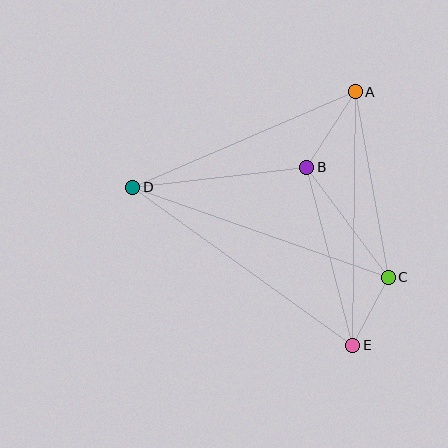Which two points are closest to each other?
Points C and E are closest to each other.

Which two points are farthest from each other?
Points C and D are farthest from each other.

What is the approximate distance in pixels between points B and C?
The distance between B and C is approximately 137 pixels.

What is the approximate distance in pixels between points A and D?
The distance between A and D is approximately 242 pixels.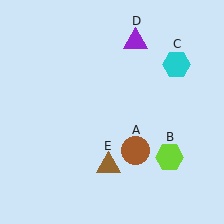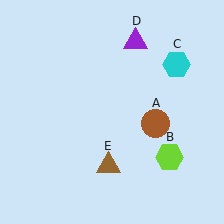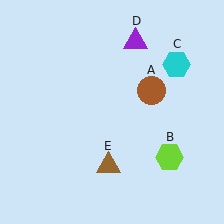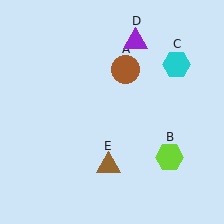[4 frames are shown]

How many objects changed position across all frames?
1 object changed position: brown circle (object A).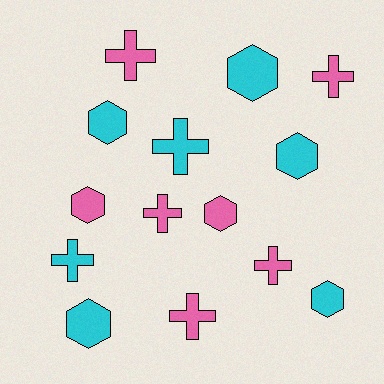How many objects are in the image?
There are 14 objects.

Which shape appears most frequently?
Hexagon, with 7 objects.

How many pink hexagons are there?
There are 2 pink hexagons.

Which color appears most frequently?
Pink, with 7 objects.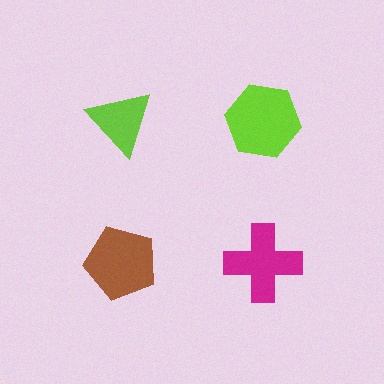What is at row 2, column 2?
A magenta cross.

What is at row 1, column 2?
A lime hexagon.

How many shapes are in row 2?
2 shapes.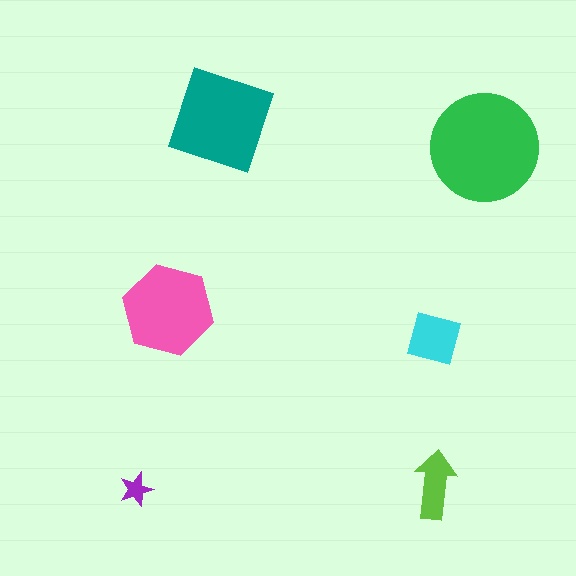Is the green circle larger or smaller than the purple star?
Larger.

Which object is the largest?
The green circle.